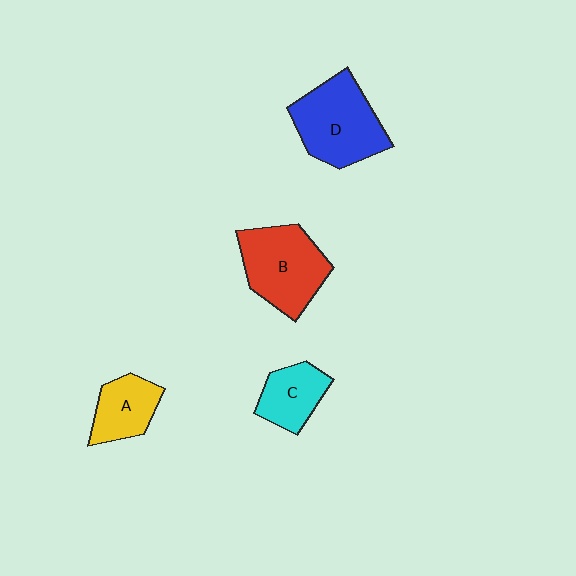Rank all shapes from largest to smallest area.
From largest to smallest: D (blue), B (red), A (yellow), C (cyan).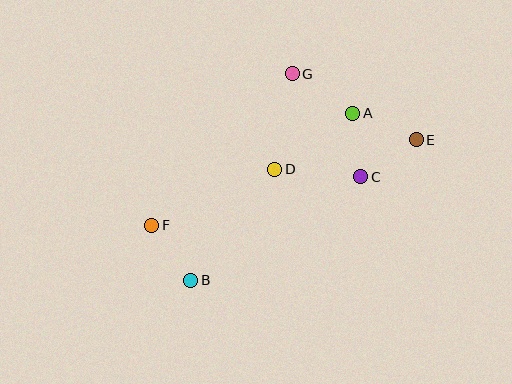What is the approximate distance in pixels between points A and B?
The distance between A and B is approximately 233 pixels.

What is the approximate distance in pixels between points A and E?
The distance between A and E is approximately 69 pixels.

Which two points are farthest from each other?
Points E and F are farthest from each other.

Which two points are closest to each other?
Points A and C are closest to each other.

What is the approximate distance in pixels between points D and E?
The distance between D and E is approximately 144 pixels.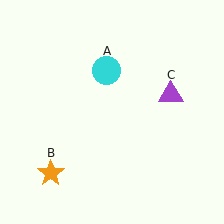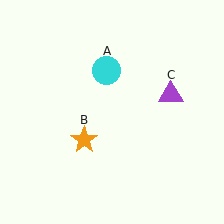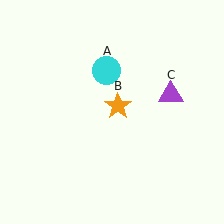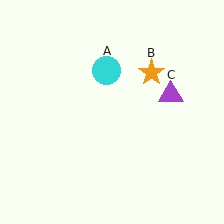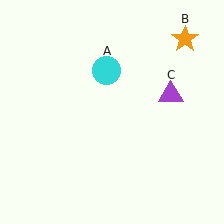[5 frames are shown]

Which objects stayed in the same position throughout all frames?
Cyan circle (object A) and purple triangle (object C) remained stationary.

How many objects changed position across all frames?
1 object changed position: orange star (object B).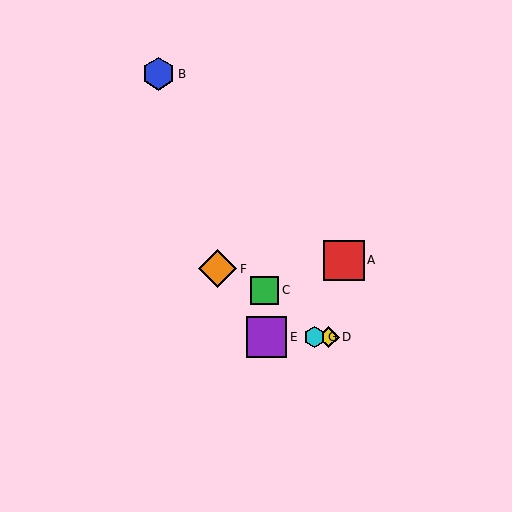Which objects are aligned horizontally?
Objects D, E, G are aligned horizontally.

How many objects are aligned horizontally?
3 objects (D, E, G) are aligned horizontally.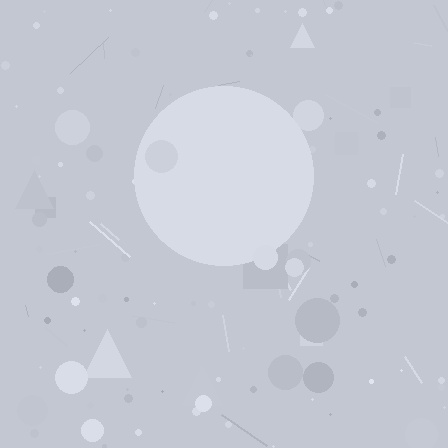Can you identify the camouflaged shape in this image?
The camouflaged shape is a circle.